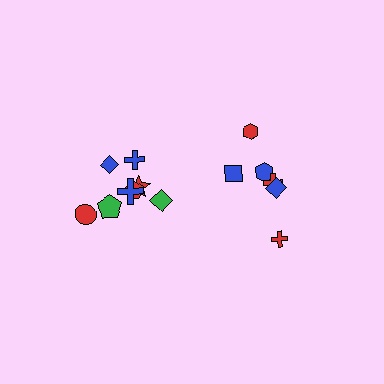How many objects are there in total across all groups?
There are 14 objects.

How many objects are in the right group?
There are 6 objects.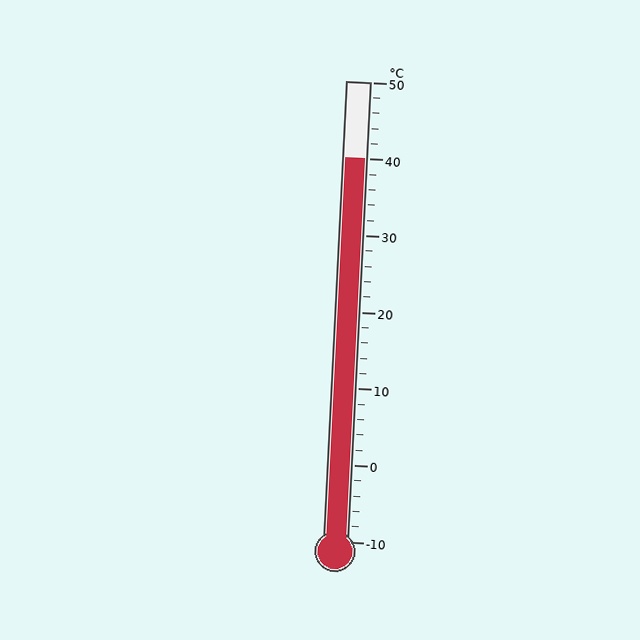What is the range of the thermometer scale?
The thermometer scale ranges from -10°C to 50°C.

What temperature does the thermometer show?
The thermometer shows approximately 40°C.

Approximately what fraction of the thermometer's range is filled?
The thermometer is filled to approximately 85% of its range.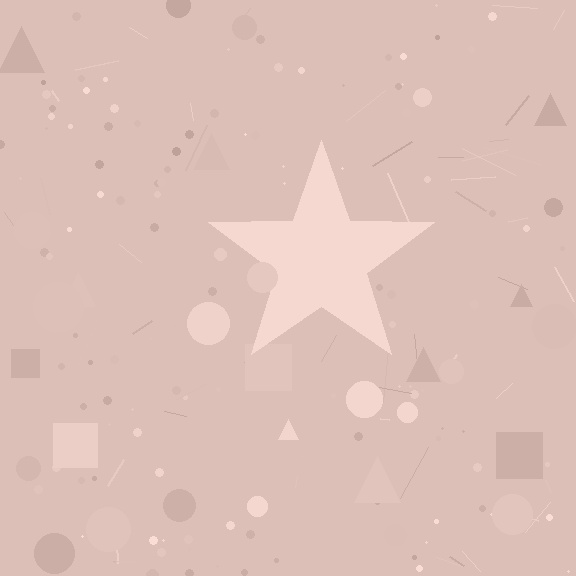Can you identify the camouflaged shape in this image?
The camouflaged shape is a star.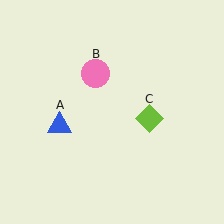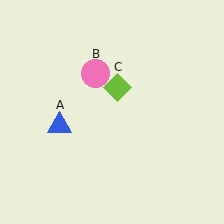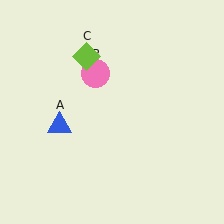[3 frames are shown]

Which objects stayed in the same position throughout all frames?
Blue triangle (object A) and pink circle (object B) remained stationary.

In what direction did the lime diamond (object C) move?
The lime diamond (object C) moved up and to the left.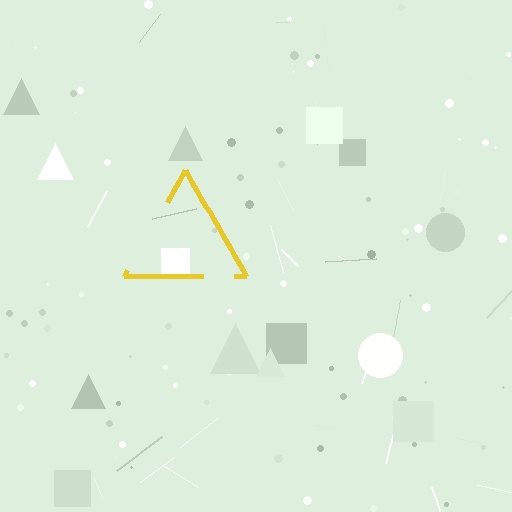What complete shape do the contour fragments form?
The contour fragments form a triangle.